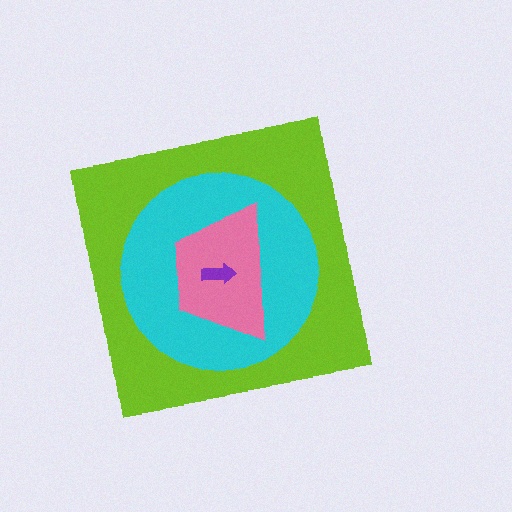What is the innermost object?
The purple arrow.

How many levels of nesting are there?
4.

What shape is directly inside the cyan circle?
The pink trapezoid.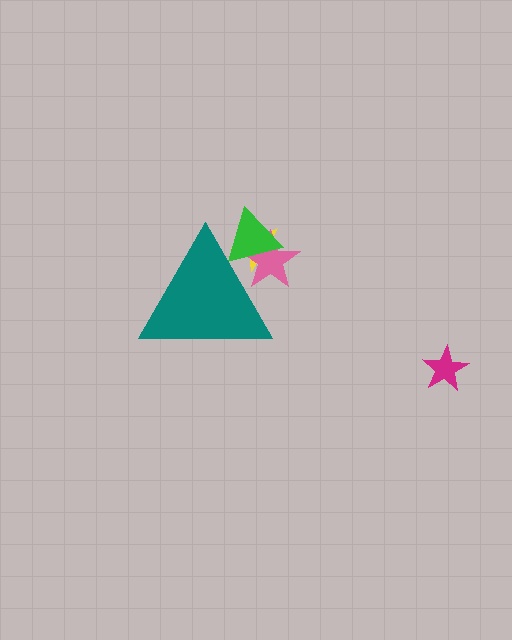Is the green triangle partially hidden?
Yes, the green triangle is partially hidden behind the teal triangle.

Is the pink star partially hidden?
Yes, the pink star is partially hidden behind the teal triangle.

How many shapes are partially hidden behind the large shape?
3 shapes are partially hidden.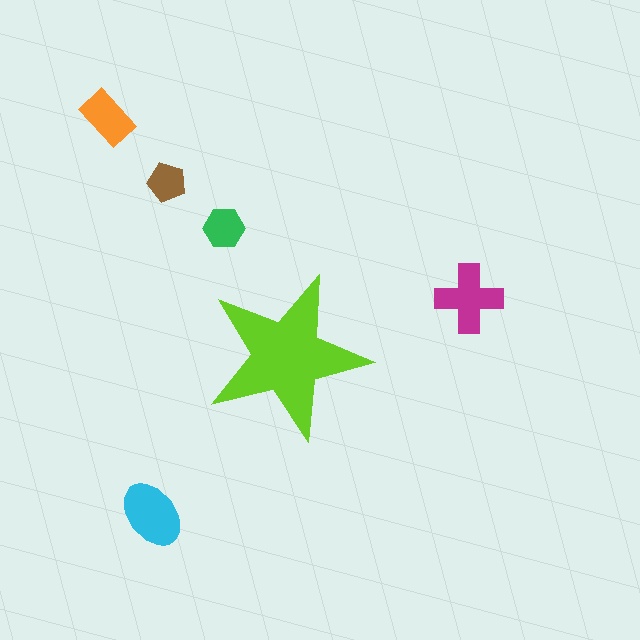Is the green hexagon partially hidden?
No, the green hexagon is fully visible.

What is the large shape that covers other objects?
A lime star.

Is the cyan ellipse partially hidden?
No, the cyan ellipse is fully visible.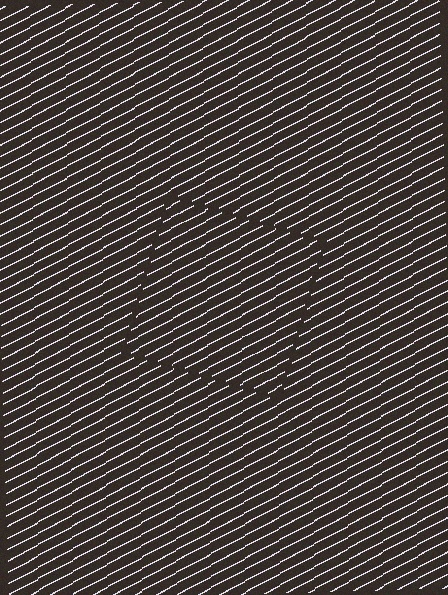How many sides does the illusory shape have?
4 sides — the line-ends trace a square.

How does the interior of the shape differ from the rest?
The interior of the shape contains the same grating, shifted by half a period — the contour is defined by the phase discontinuity where line-ends from the inner and outer gratings abut.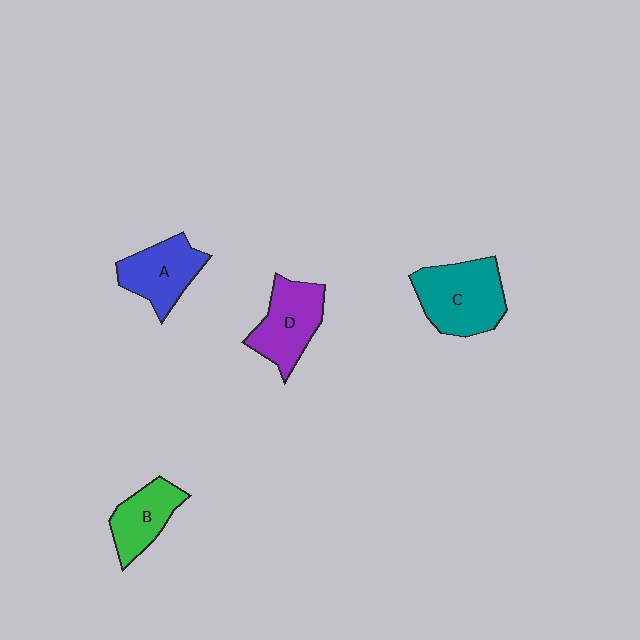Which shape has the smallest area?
Shape B (green).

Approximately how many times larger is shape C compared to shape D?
Approximately 1.2 times.